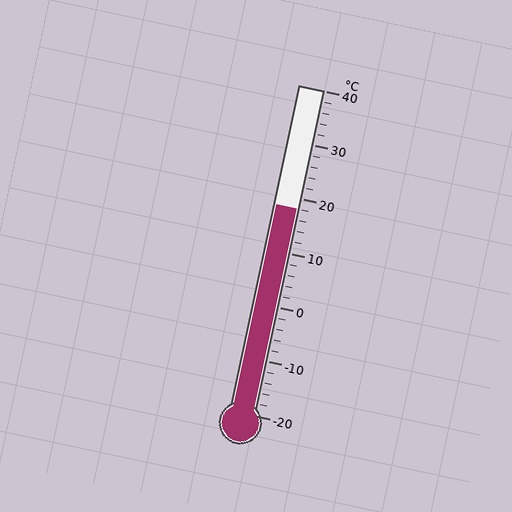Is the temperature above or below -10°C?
The temperature is above -10°C.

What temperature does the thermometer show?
The thermometer shows approximately 18°C.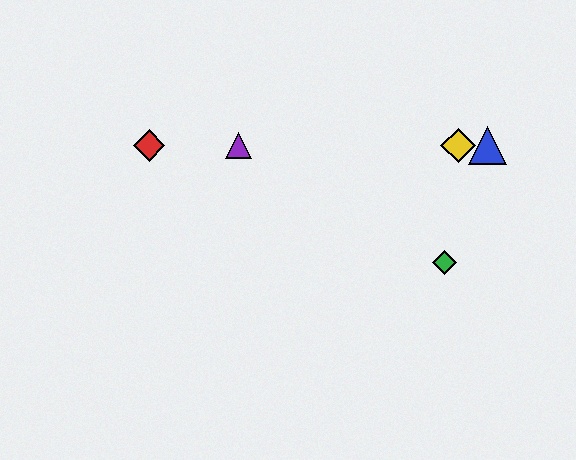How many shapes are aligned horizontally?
4 shapes (the red diamond, the blue triangle, the yellow diamond, the purple triangle) are aligned horizontally.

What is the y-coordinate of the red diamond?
The red diamond is at y≈146.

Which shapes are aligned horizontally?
The red diamond, the blue triangle, the yellow diamond, the purple triangle are aligned horizontally.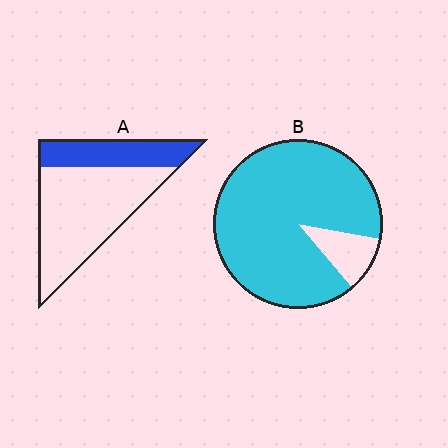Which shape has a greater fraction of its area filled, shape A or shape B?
Shape B.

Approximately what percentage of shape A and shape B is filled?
A is approximately 30% and B is approximately 90%.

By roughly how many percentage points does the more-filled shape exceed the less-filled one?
By roughly 60 percentage points (B over A).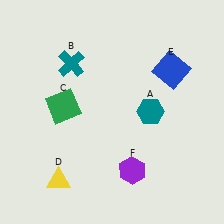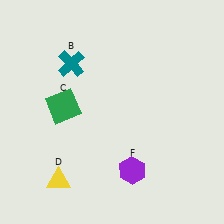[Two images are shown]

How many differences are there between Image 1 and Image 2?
There are 2 differences between the two images.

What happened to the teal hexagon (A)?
The teal hexagon (A) was removed in Image 2. It was in the top-right area of Image 1.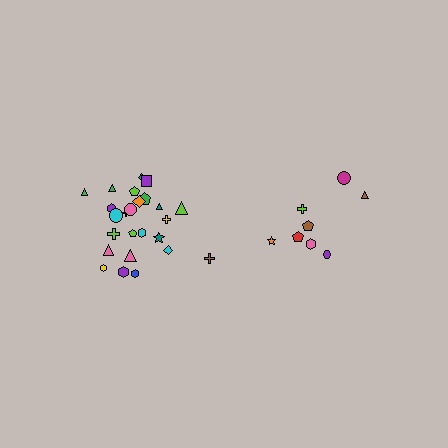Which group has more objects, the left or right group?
The left group.